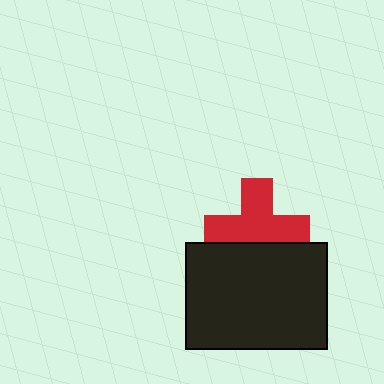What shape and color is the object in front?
The object in front is a black rectangle.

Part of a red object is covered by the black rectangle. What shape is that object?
It is a cross.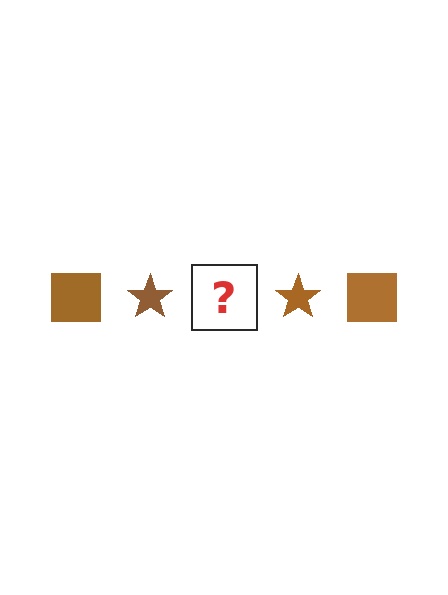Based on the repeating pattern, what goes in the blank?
The blank should be a brown square.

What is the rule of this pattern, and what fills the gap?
The rule is that the pattern cycles through square, star shapes in brown. The gap should be filled with a brown square.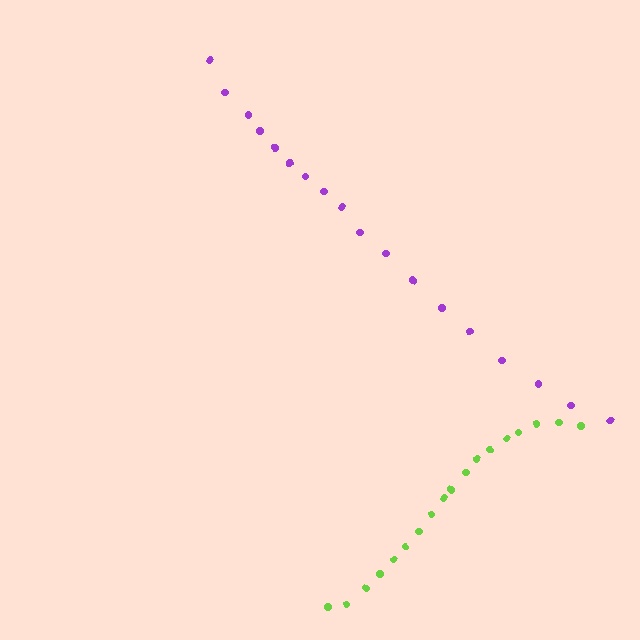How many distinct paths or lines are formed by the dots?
There are 2 distinct paths.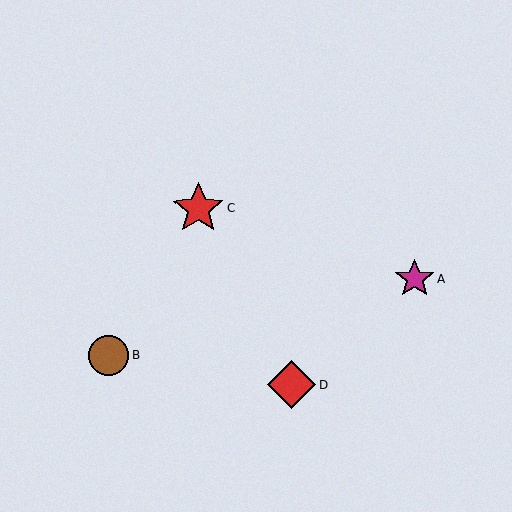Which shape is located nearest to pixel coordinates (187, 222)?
The red star (labeled C) at (198, 209) is nearest to that location.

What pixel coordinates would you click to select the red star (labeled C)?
Click at (198, 209) to select the red star C.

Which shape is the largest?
The red star (labeled C) is the largest.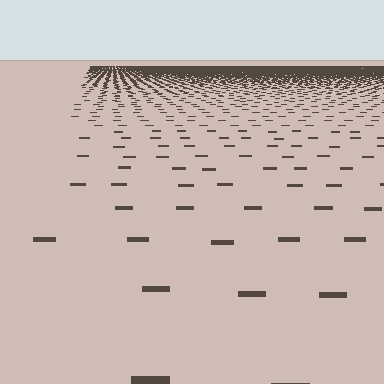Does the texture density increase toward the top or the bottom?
Density increases toward the top.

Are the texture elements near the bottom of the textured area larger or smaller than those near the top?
Larger. Near the bottom, elements are closer to the viewer and appear at a bigger on-screen size.